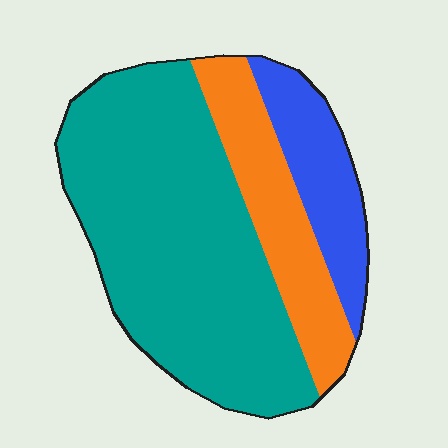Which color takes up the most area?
Teal, at roughly 65%.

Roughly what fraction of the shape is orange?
Orange takes up less than a quarter of the shape.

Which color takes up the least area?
Blue, at roughly 15%.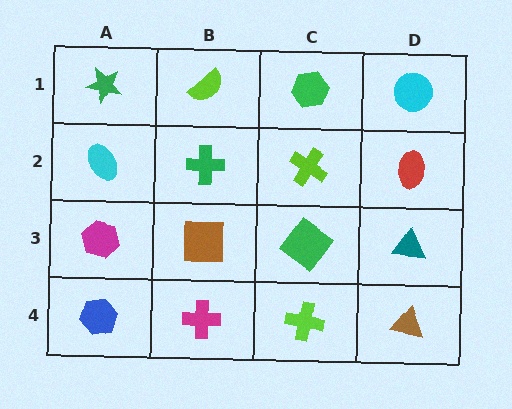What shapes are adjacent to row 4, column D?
A teal triangle (row 3, column D), a lime cross (row 4, column C).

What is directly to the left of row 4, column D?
A lime cross.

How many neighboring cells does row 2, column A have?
3.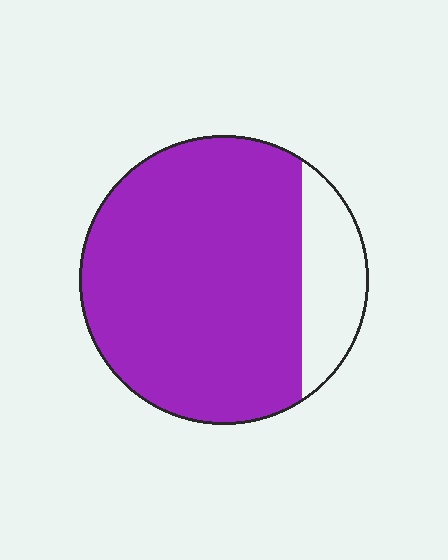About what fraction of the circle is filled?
About five sixths (5/6).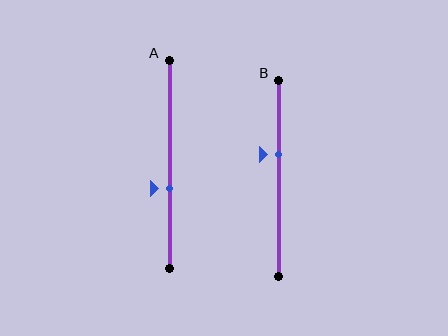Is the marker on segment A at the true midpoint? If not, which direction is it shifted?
No, the marker on segment A is shifted downward by about 12% of the segment length.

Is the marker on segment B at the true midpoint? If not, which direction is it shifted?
No, the marker on segment B is shifted upward by about 12% of the segment length.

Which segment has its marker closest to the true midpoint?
Segment A has its marker closest to the true midpoint.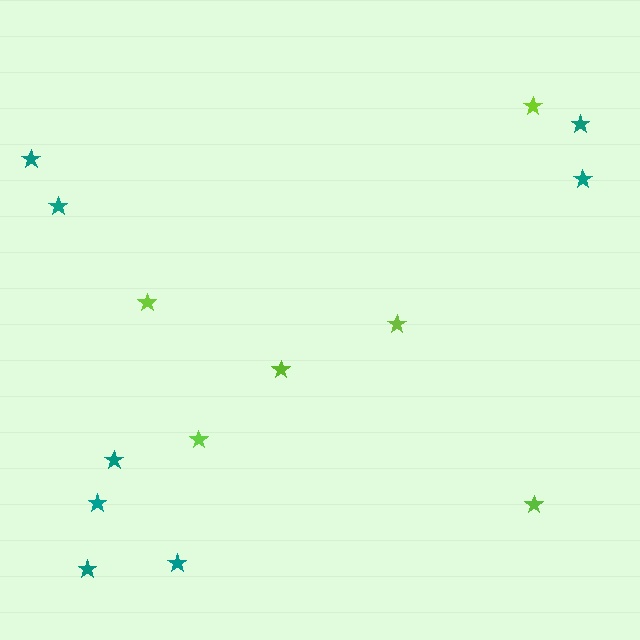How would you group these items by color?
There are 2 groups: one group of lime stars (6) and one group of teal stars (8).